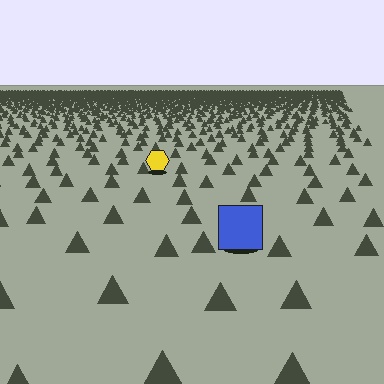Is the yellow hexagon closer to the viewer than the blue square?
No. The blue square is closer — you can tell from the texture gradient: the ground texture is coarser near it.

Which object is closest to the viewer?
The blue square is closest. The texture marks near it are larger and more spread out.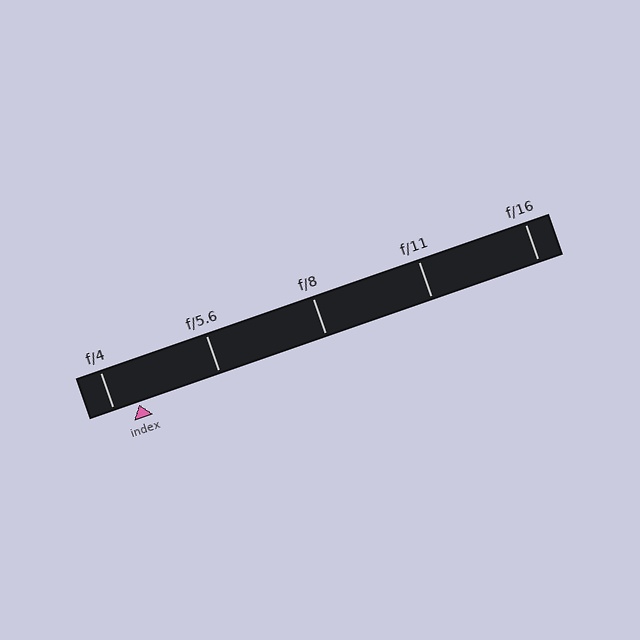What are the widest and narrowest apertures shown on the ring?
The widest aperture shown is f/4 and the narrowest is f/16.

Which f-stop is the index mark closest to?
The index mark is closest to f/4.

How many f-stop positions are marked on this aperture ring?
There are 5 f-stop positions marked.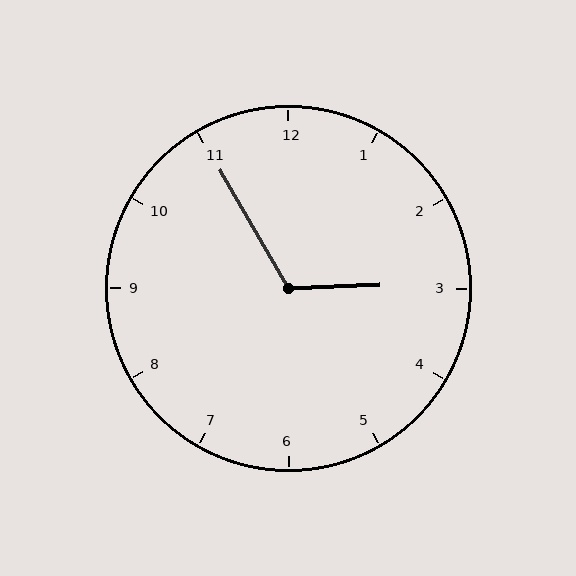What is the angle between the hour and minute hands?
Approximately 118 degrees.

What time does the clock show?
2:55.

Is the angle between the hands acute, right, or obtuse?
It is obtuse.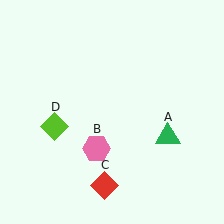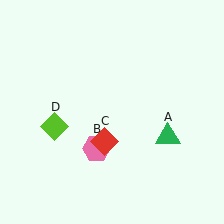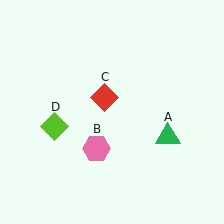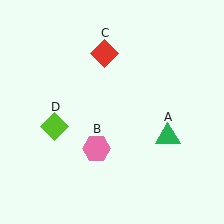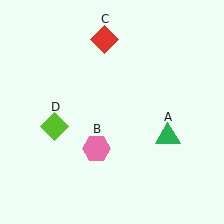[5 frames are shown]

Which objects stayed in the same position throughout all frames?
Green triangle (object A) and pink hexagon (object B) and lime diamond (object D) remained stationary.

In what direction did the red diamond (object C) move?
The red diamond (object C) moved up.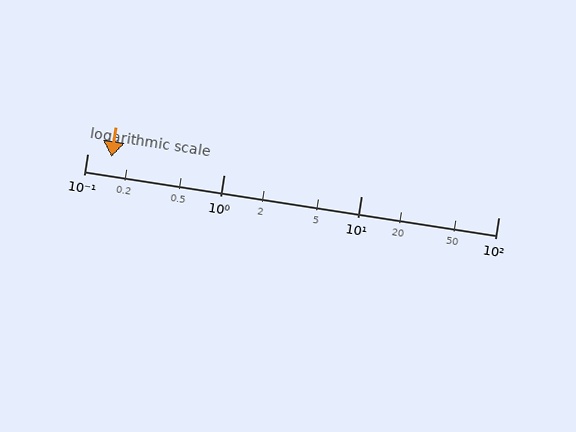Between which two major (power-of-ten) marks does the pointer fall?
The pointer is between 0.1 and 1.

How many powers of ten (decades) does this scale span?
The scale spans 3 decades, from 0.1 to 100.